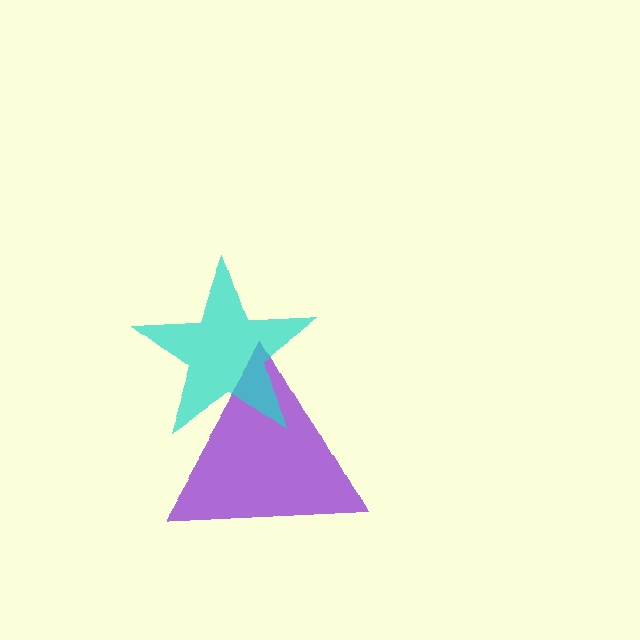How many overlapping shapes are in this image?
There are 2 overlapping shapes in the image.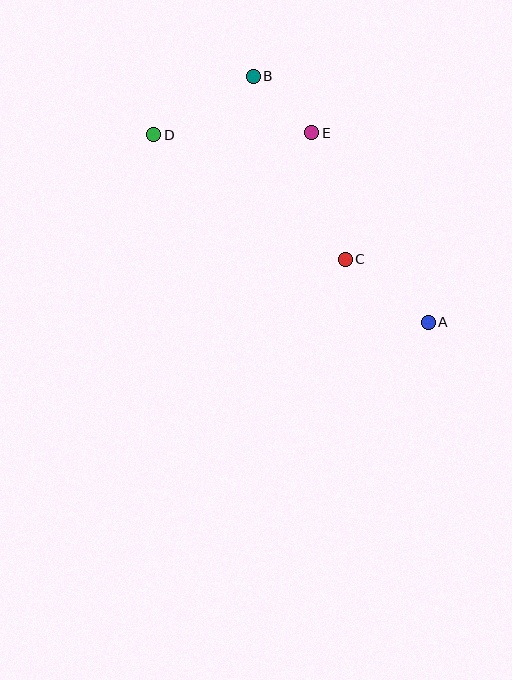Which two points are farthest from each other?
Points A and D are farthest from each other.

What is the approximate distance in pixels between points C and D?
The distance between C and D is approximately 229 pixels.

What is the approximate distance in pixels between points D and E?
The distance between D and E is approximately 158 pixels.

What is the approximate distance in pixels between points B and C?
The distance between B and C is approximately 205 pixels.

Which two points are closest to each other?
Points B and E are closest to each other.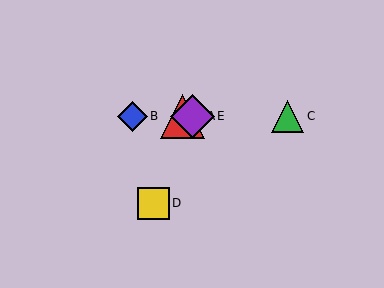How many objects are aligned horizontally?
4 objects (A, B, C, E) are aligned horizontally.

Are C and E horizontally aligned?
Yes, both are at y≈116.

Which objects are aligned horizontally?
Objects A, B, C, E are aligned horizontally.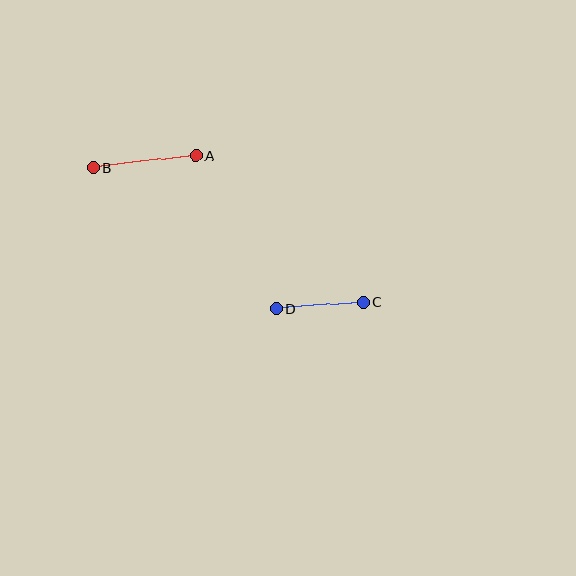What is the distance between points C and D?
The distance is approximately 87 pixels.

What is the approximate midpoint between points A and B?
The midpoint is at approximately (145, 162) pixels.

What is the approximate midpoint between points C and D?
The midpoint is at approximately (319, 305) pixels.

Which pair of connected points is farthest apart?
Points A and B are farthest apart.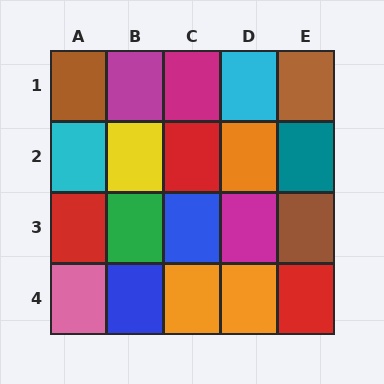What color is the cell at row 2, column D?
Orange.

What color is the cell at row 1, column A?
Brown.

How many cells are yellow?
1 cell is yellow.